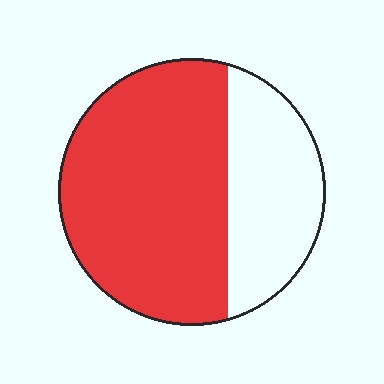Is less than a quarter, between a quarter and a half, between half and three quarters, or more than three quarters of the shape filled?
Between half and three quarters.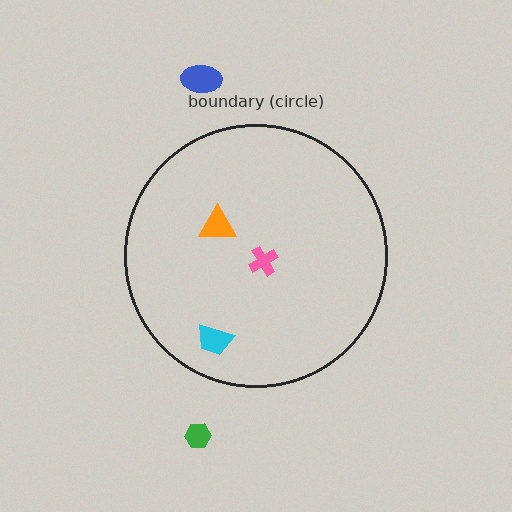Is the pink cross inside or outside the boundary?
Inside.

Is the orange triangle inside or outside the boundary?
Inside.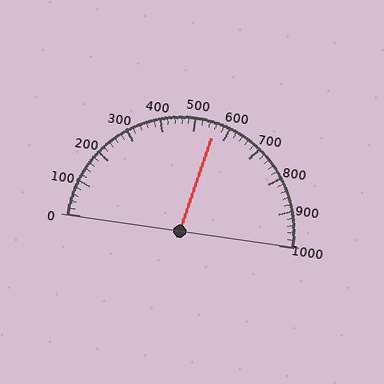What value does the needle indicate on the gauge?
The needle indicates approximately 560.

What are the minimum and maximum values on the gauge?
The gauge ranges from 0 to 1000.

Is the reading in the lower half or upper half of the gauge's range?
The reading is in the upper half of the range (0 to 1000).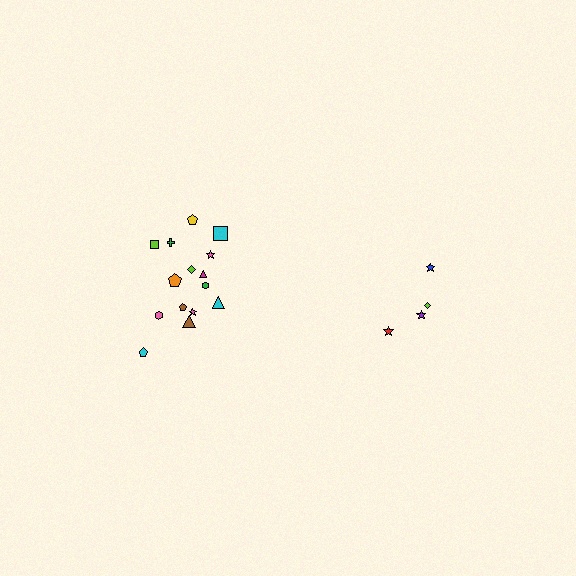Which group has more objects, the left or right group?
The left group.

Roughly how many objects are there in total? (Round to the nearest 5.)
Roughly 20 objects in total.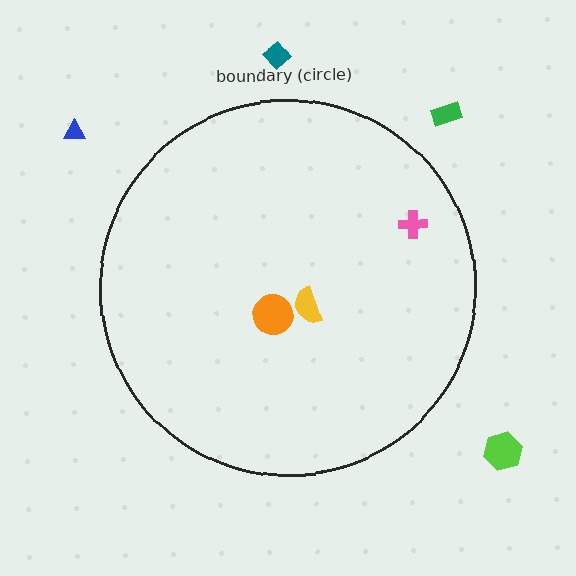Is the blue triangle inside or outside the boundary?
Outside.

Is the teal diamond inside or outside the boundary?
Outside.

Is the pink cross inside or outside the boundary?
Inside.